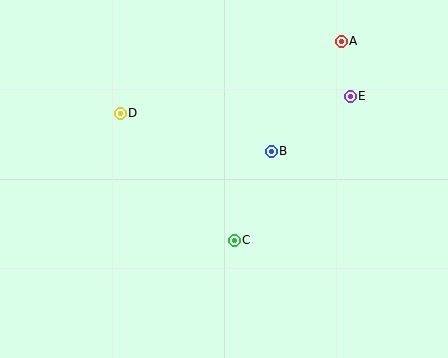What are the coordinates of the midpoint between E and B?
The midpoint between E and B is at (311, 124).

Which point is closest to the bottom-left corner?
Point C is closest to the bottom-left corner.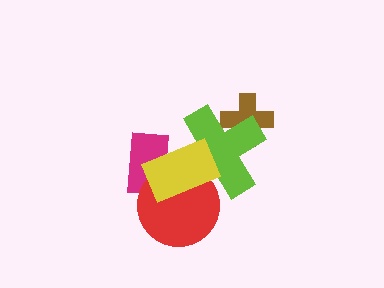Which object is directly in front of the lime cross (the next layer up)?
The red circle is directly in front of the lime cross.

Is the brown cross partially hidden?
Yes, it is partially covered by another shape.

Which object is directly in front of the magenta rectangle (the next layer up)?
The red circle is directly in front of the magenta rectangle.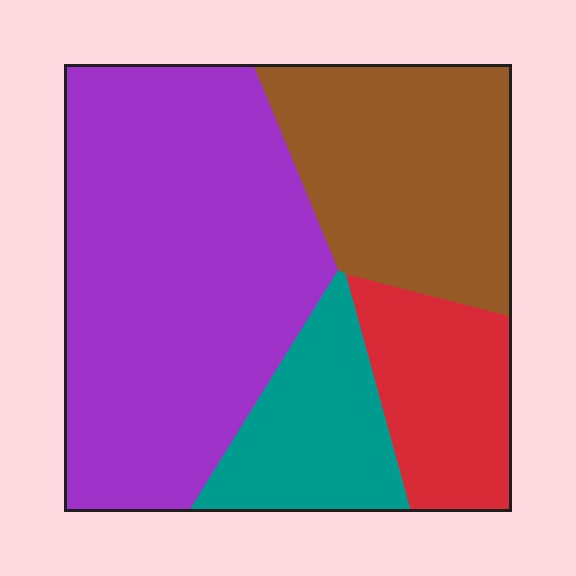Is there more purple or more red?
Purple.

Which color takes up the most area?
Purple, at roughly 50%.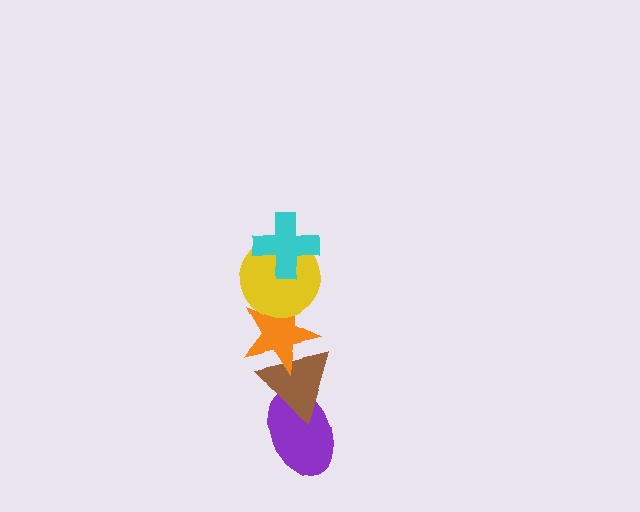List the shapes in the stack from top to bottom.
From top to bottom: the cyan cross, the yellow circle, the orange star, the brown triangle, the purple ellipse.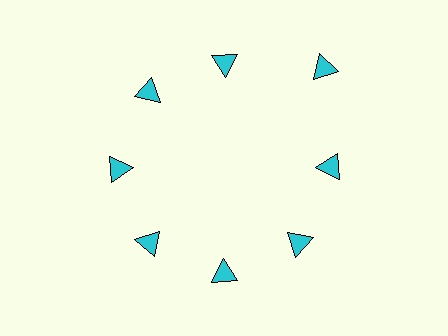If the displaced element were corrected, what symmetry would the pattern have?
It would have 8-fold rotational symmetry — the pattern would map onto itself every 45 degrees.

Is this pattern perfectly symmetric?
No. The 8 cyan triangles are arranged in a ring, but one element near the 2 o'clock position is pushed outward from the center, breaking the 8-fold rotational symmetry.